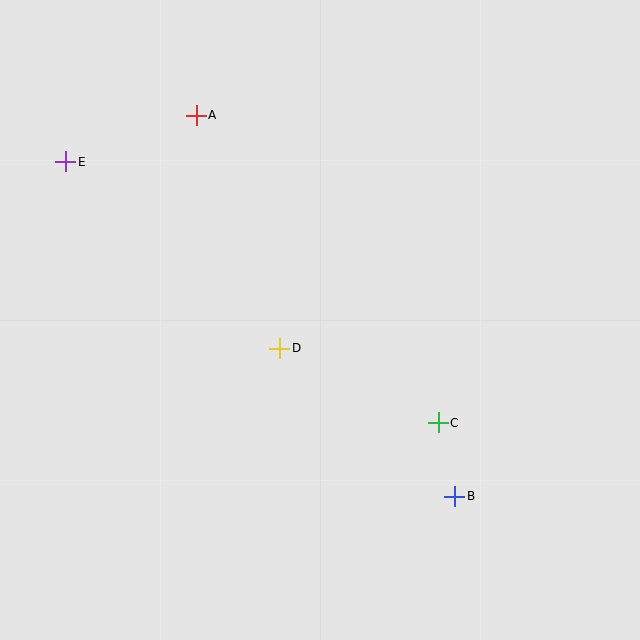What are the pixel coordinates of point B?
Point B is at (455, 496).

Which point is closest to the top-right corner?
Point A is closest to the top-right corner.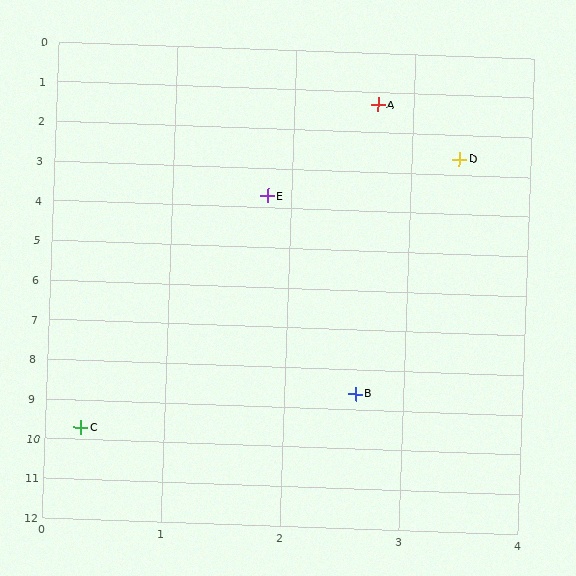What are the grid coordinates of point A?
Point A is at approximately (2.7, 1.3).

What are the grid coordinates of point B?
Point B is at approximately (2.6, 8.6).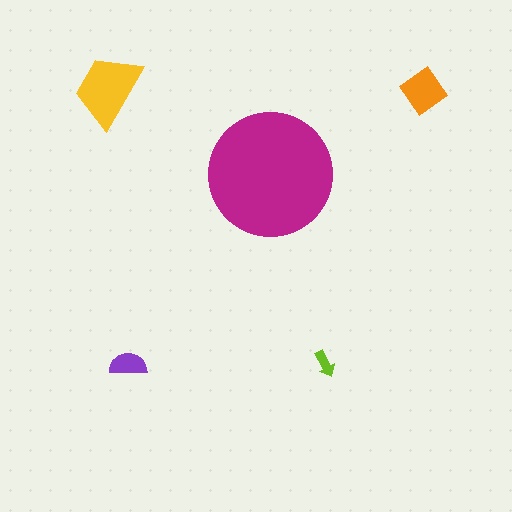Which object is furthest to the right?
The orange diamond is rightmost.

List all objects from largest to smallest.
The magenta circle, the yellow trapezoid, the orange diamond, the purple semicircle, the lime arrow.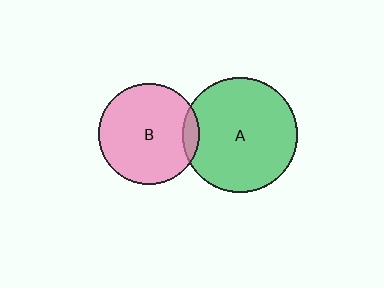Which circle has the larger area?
Circle A (green).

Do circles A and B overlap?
Yes.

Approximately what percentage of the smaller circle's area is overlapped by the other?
Approximately 10%.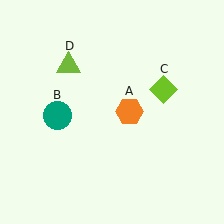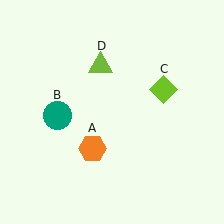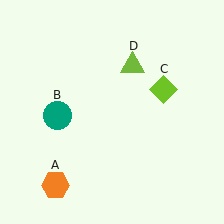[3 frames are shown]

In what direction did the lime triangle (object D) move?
The lime triangle (object D) moved right.